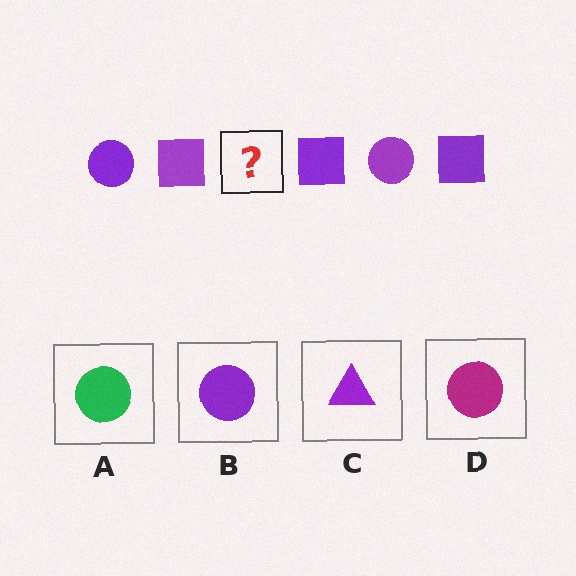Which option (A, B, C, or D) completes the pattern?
B.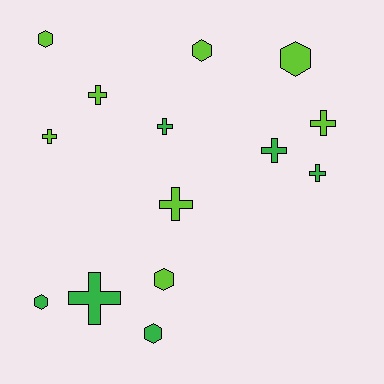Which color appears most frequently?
Lime, with 8 objects.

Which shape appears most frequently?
Cross, with 8 objects.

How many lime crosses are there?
There are 4 lime crosses.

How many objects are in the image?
There are 14 objects.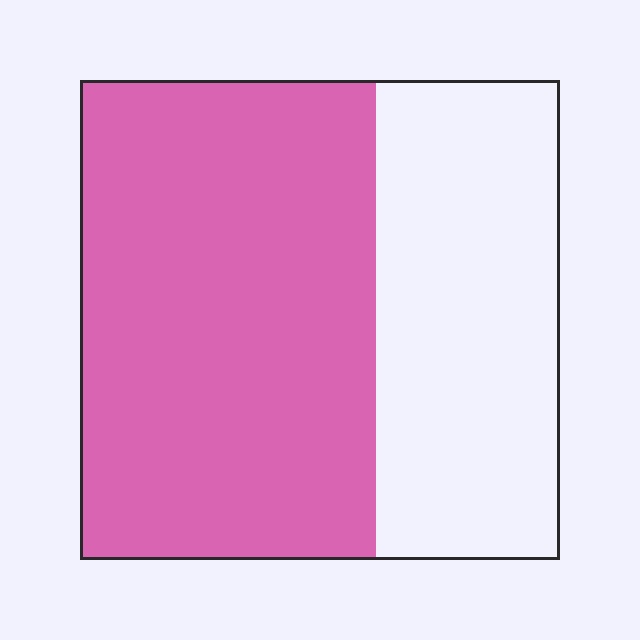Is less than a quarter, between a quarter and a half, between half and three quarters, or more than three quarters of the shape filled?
Between half and three quarters.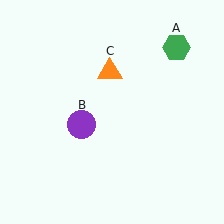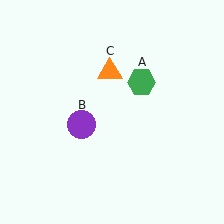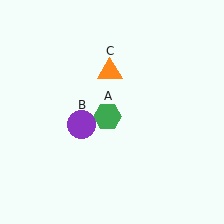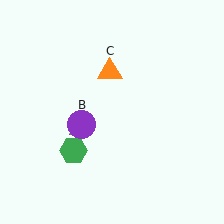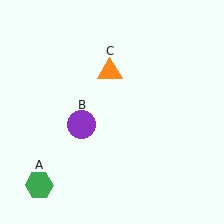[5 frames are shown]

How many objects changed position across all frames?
1 object changed position: green hexagon (object A).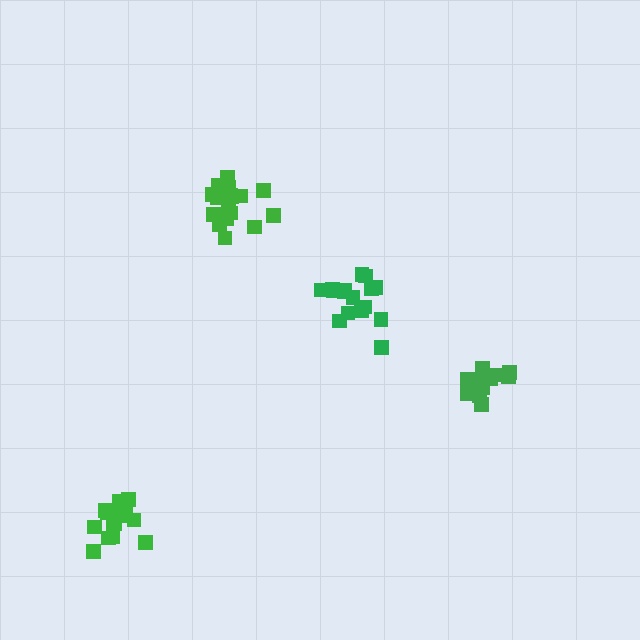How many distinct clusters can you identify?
There are 4 distinct clusters.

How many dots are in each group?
Group 1: 17 dots, Group 2: 17 dots, Group 3: 16 dots, Group 4: 16 dots (66 total).